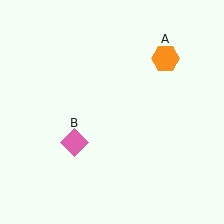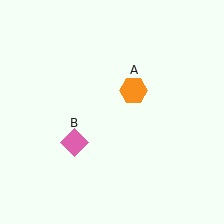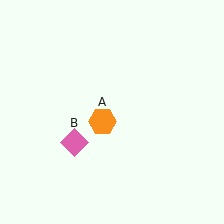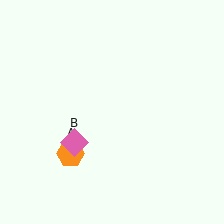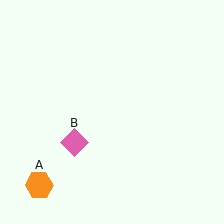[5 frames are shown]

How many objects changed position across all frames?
1 object changed position: orange hexagon (object A).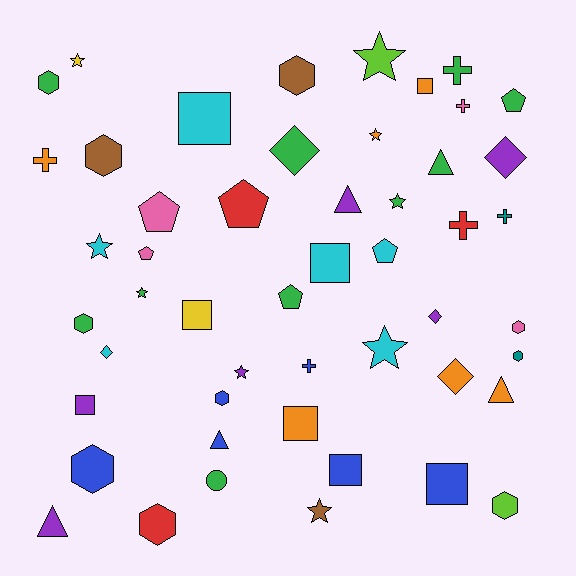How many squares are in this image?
There are 8 squares.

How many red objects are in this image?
There are 3 red objects.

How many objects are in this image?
There are 50 objects.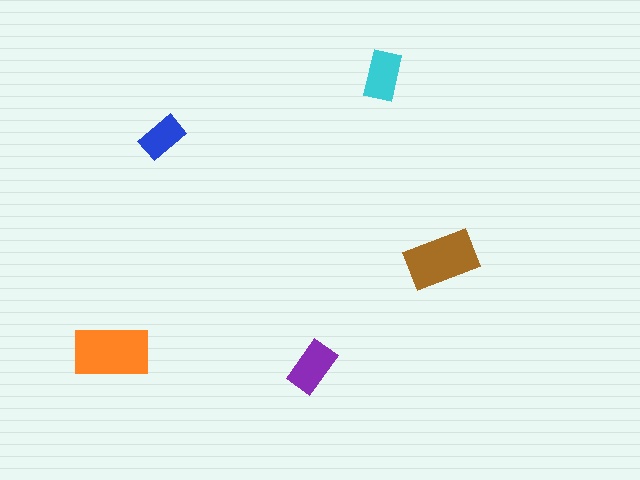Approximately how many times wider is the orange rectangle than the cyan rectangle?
About 1.5 times wider.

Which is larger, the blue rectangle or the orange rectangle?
The orange one.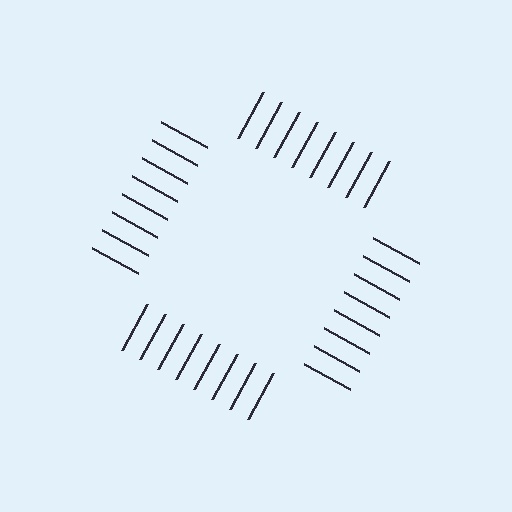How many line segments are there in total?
32 — 8 along each of the 4 edges.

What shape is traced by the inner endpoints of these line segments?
An illusory square — the line segments terminate on its edges but no continuous stroke is drawn.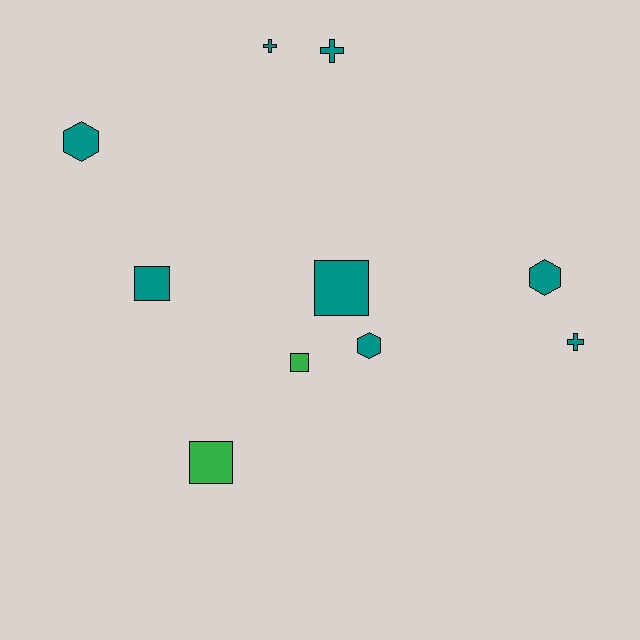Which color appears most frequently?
Teal, with 8 objects.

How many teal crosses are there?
There are 3 teal crosses.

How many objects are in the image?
There are 10 objects.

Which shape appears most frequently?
Square, with 4 objects.